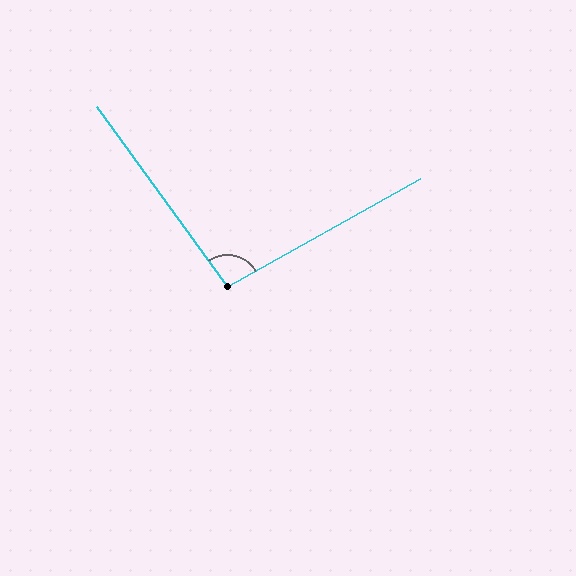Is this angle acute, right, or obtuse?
It is obtuse.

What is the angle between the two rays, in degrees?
Approximately 96 degrees.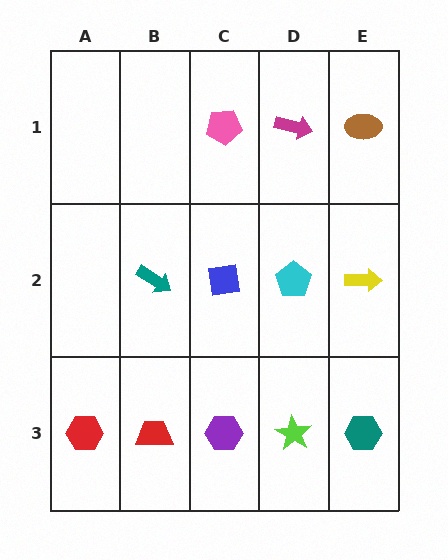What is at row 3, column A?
A red hexagon.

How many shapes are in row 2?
4 shapes.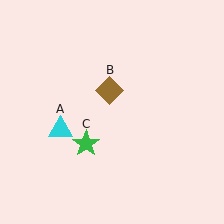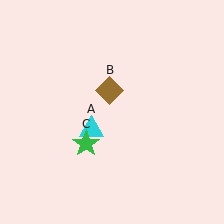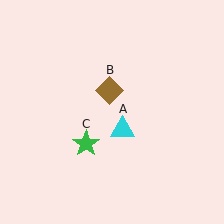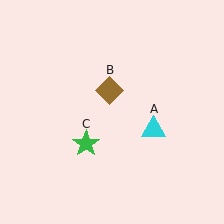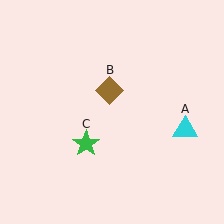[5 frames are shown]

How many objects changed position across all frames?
1 object changed position: cyan triangle (object A).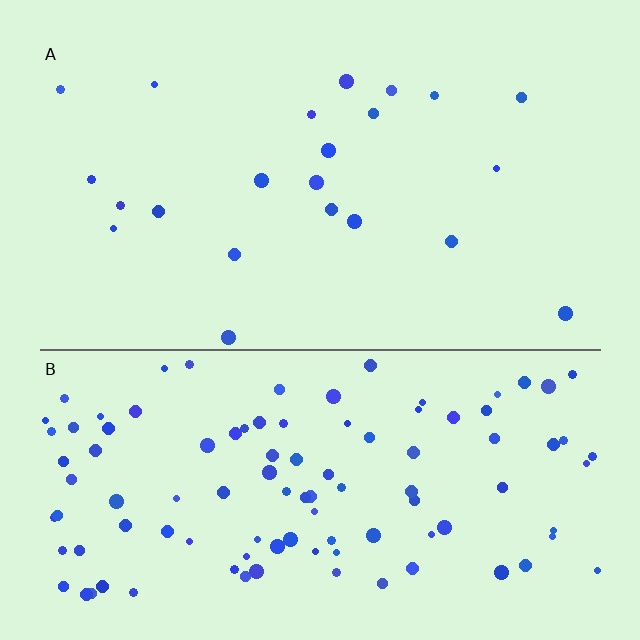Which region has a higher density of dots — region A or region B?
B (the bottom).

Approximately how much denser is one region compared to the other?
Approximately 4.8× — region B over region A.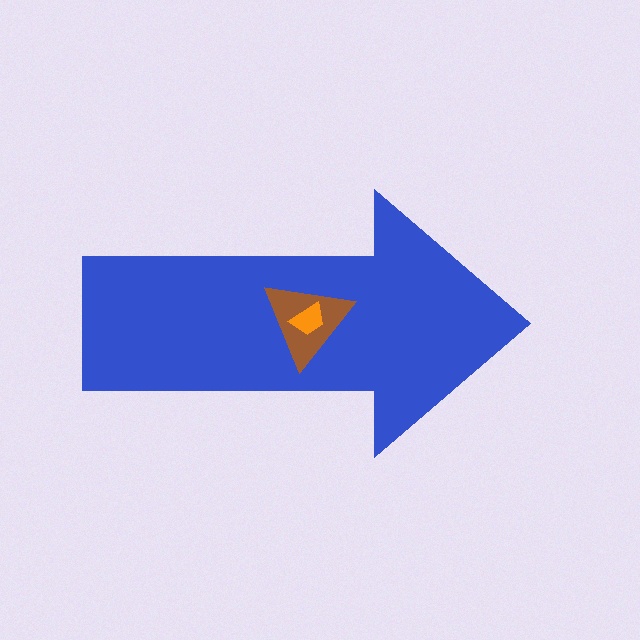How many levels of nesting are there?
3.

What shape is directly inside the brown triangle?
The orange trapezoid.